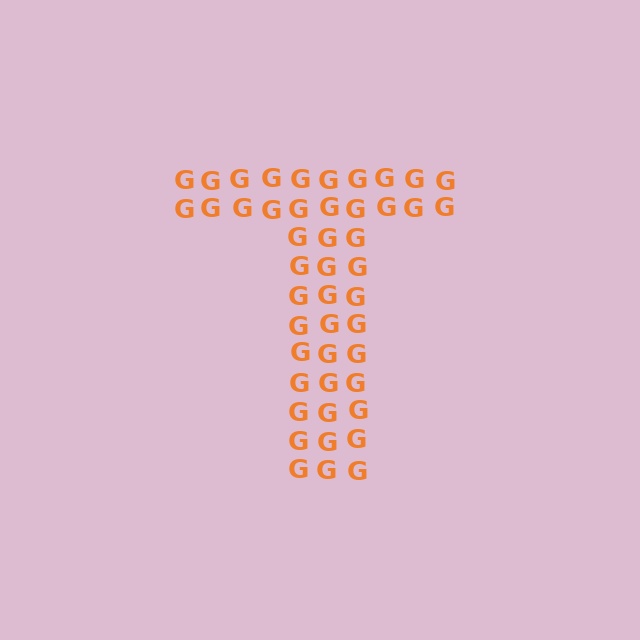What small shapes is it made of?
It is made of small letter G's.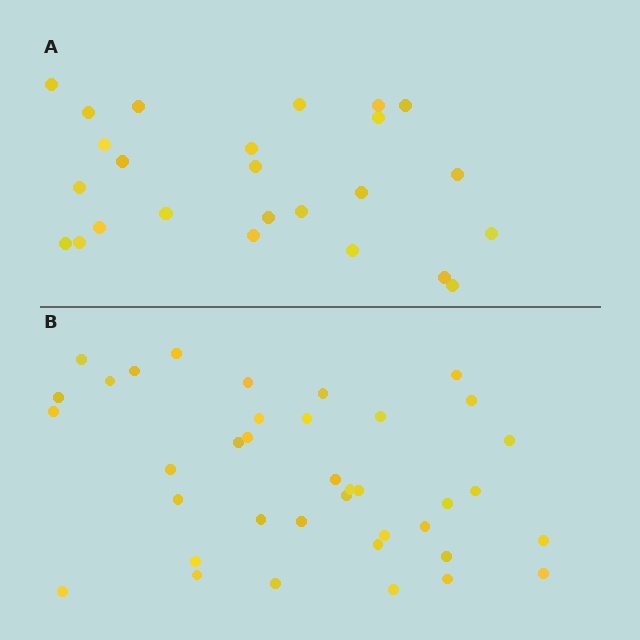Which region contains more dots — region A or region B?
Region B (the bottom region) has more dots.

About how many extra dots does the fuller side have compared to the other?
Region B has approximately 15 more dots than region A.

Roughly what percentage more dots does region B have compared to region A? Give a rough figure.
About 50% more.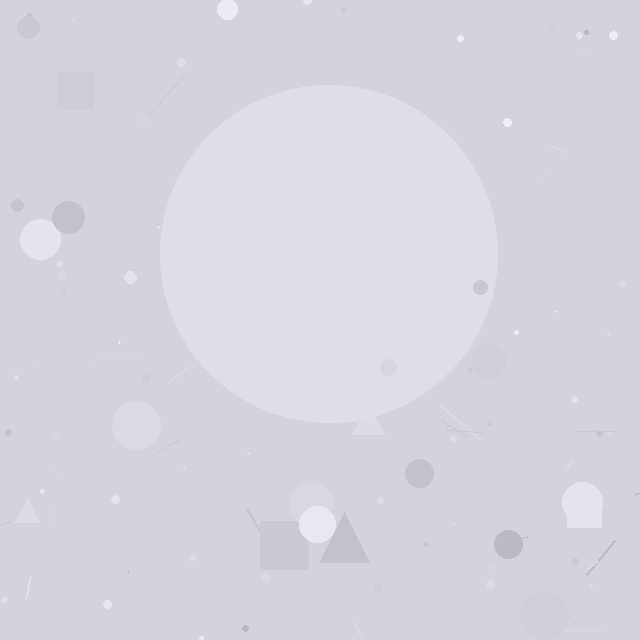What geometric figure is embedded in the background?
A circle is embedded in the background.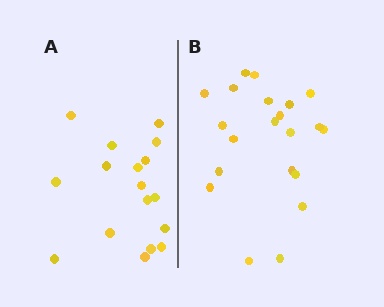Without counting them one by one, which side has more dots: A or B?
Region B (the right region) has more dots.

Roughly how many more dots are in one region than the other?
Region B has about 4 more dots than region A.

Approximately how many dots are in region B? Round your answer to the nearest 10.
About 20 dots. (The exact count is 21, which rounds to 20.)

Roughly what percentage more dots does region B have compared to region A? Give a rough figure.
About 25% more.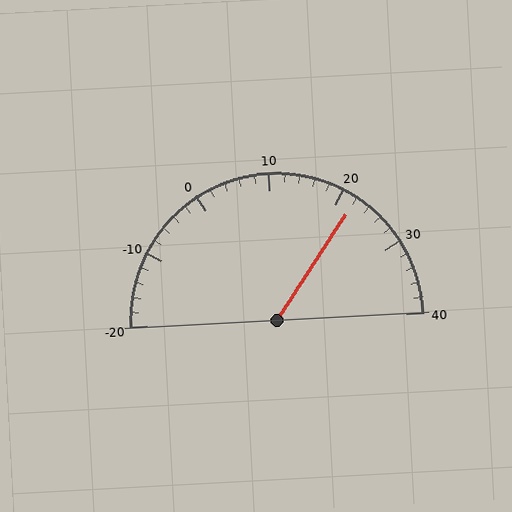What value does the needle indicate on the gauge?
The needle indicates approximately 22.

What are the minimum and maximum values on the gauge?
The gauge ranges from -20 to 40.